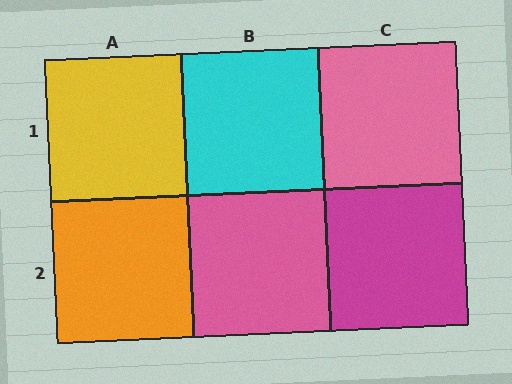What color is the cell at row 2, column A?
Orange.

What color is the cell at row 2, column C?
Magenta.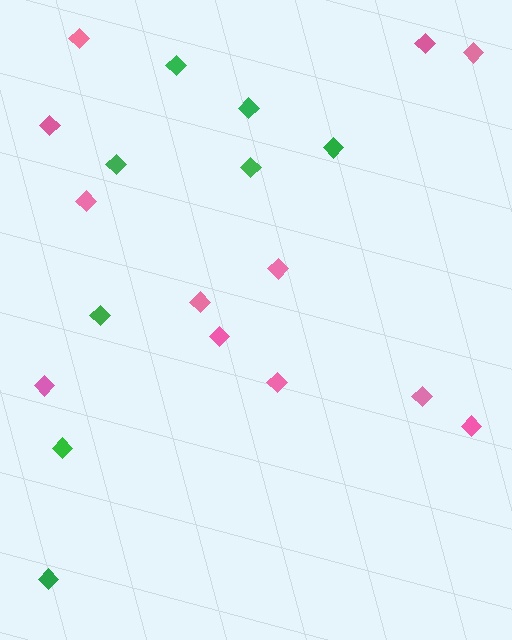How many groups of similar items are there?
There are 2 groups: one group of green diamonds (8) and one group of pink diamonds (12).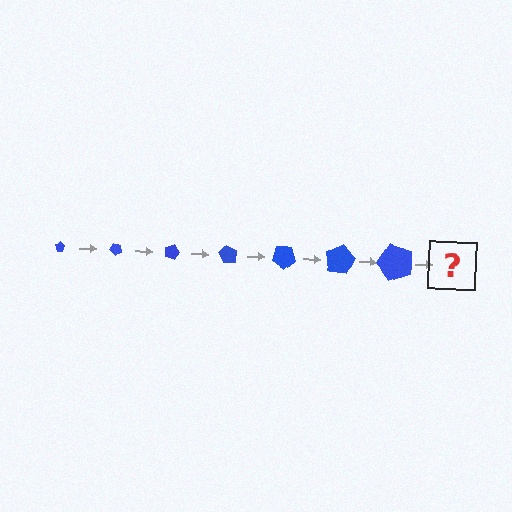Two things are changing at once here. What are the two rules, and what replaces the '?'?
The two rules are that the pentagon grows larger each step and it rotates 45 degrees each step. The '?' should be a pentagon, larger than the previous one and rotated 315 degrees from the start.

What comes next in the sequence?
The next element should be a pentagon, larger than the previous one and rotated 315 degrees from the start.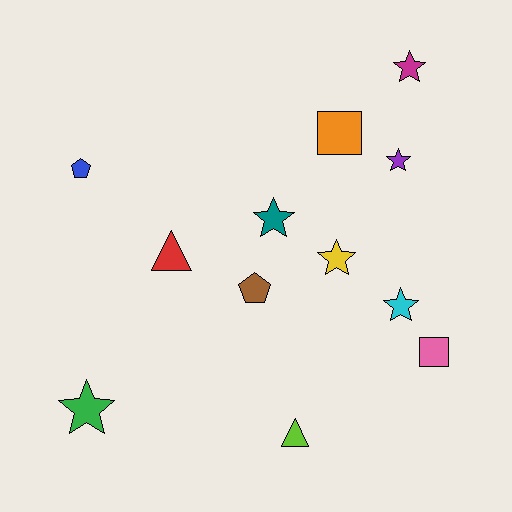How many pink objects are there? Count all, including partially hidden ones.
There is 1 pink object.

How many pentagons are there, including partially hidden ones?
There are 2 pentagons.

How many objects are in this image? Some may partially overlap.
There are 12 objects.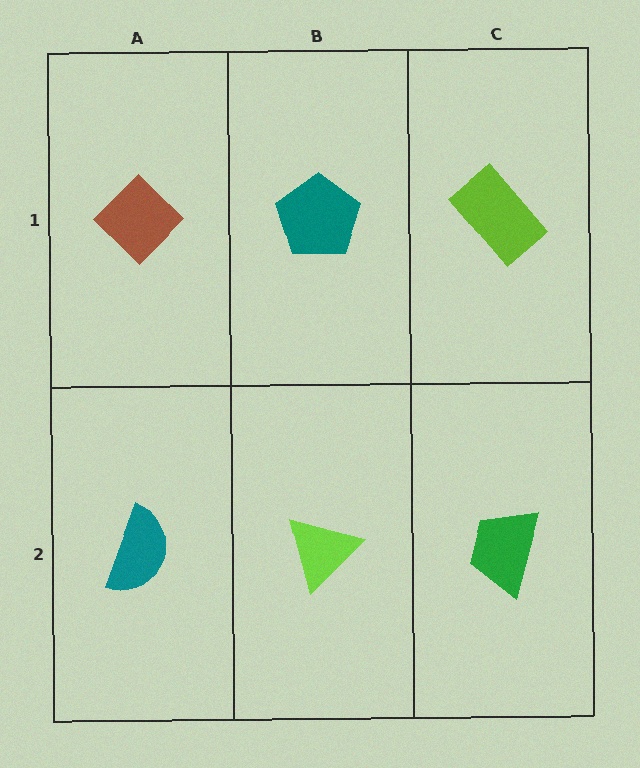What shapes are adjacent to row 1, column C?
A green trapezoid (row 2, column C), a teal pentagon (row 1, column B).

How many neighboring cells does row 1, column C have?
2.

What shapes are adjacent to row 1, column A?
A teal semicircle (row 2, column A), a teal pentagon (row 1, column B).